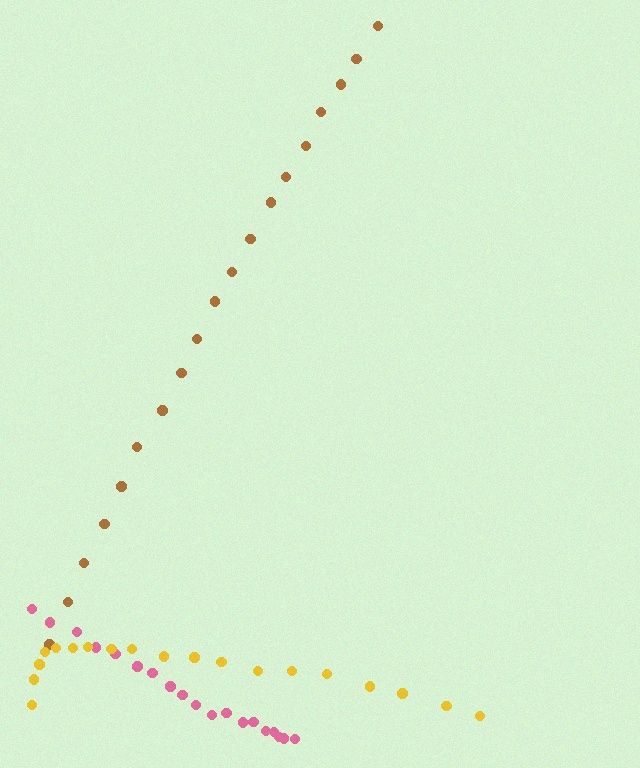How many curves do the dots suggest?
There are 3 distinct paths.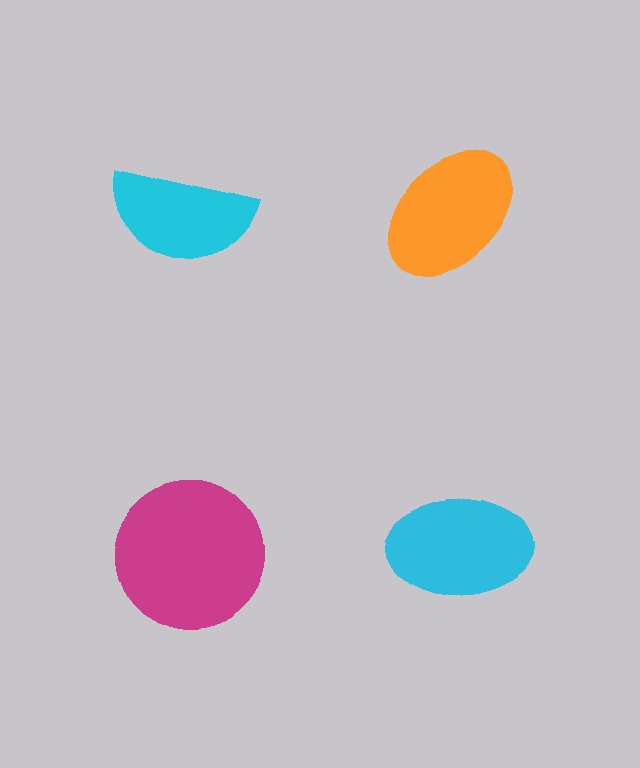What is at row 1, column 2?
An orange ellipse.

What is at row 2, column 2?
A cyan ellipse.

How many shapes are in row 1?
2 shapes.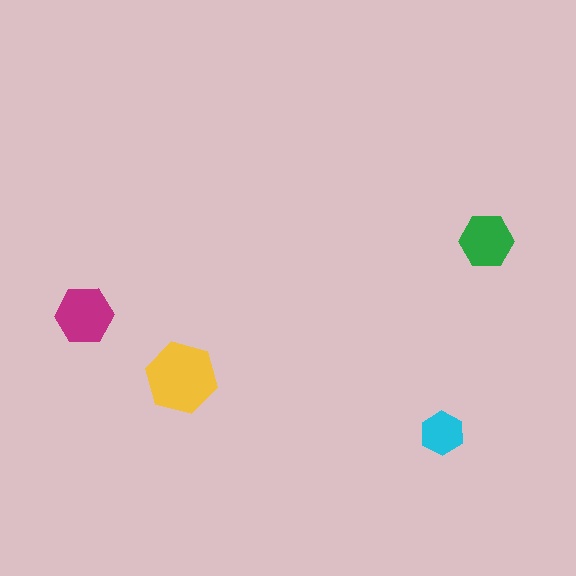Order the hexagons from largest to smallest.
the yellow one, the magenta one, the green one, the cyan one.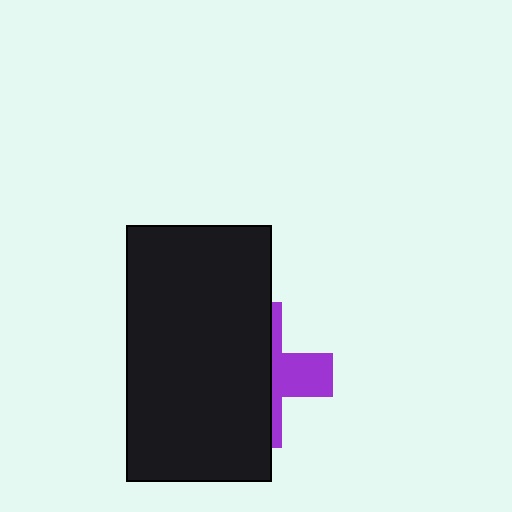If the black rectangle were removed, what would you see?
You would see the complete purple cross.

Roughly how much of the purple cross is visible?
A small part of it is visible (roughly 34%).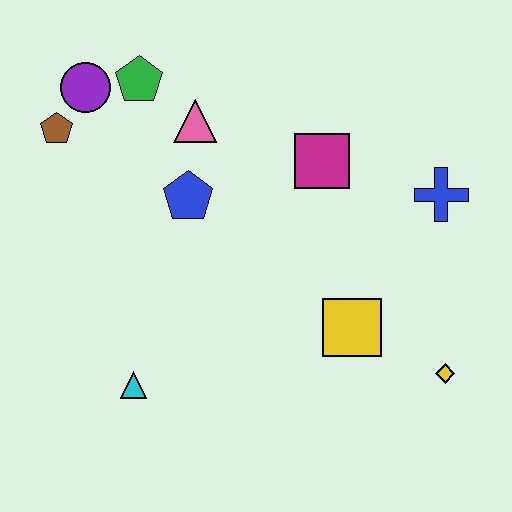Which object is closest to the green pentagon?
The purple circle is closest to the green pentagon.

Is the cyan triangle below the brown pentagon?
Yes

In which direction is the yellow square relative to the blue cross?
The yellow square is below the blue cross.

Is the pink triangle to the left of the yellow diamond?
Yes